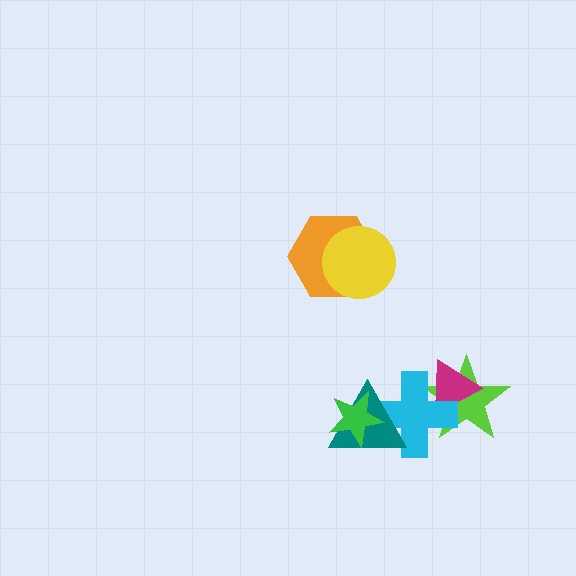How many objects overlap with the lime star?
2 objects overlap with the lime star.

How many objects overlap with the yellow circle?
1 object overlaps with the yellow circle.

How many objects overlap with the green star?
2 objects overlap with the green star.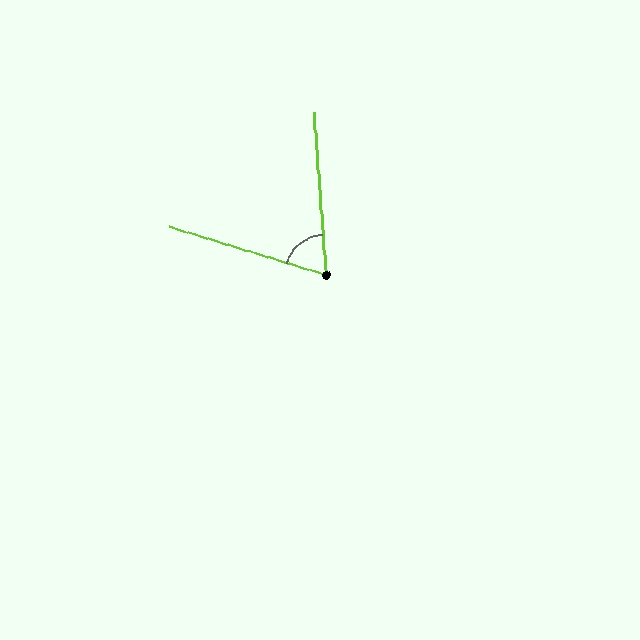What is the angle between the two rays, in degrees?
Approximately 69 degrees.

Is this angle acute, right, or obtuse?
It is acute.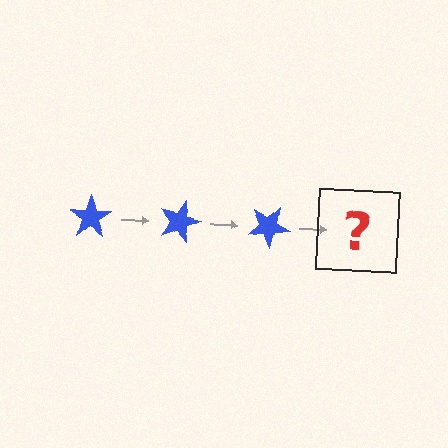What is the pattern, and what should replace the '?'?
The pattern is that the star rotates 15 degrees each step. The '?' should be a blue star rotated 45 degrees.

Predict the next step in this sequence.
The next step is a blue star rotated 45 degrees.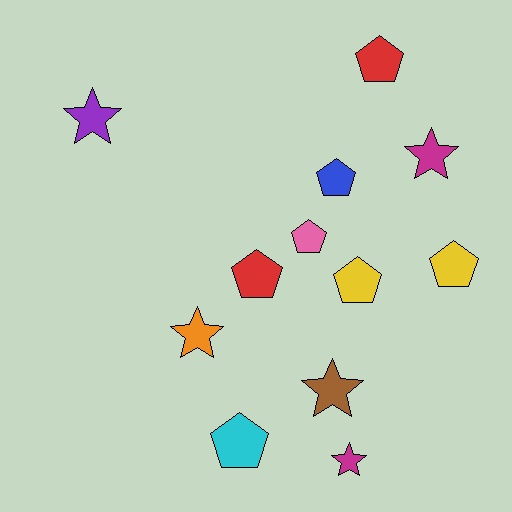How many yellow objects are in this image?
There are 2 yellow objects.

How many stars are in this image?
There are 5 stars.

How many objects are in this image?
There are 12 objects.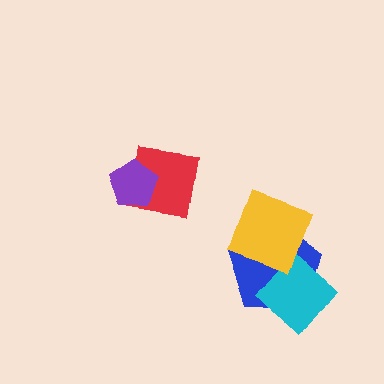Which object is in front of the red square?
The purple pentagon is in front of the red square.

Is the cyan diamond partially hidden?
No, no other shape covers it.